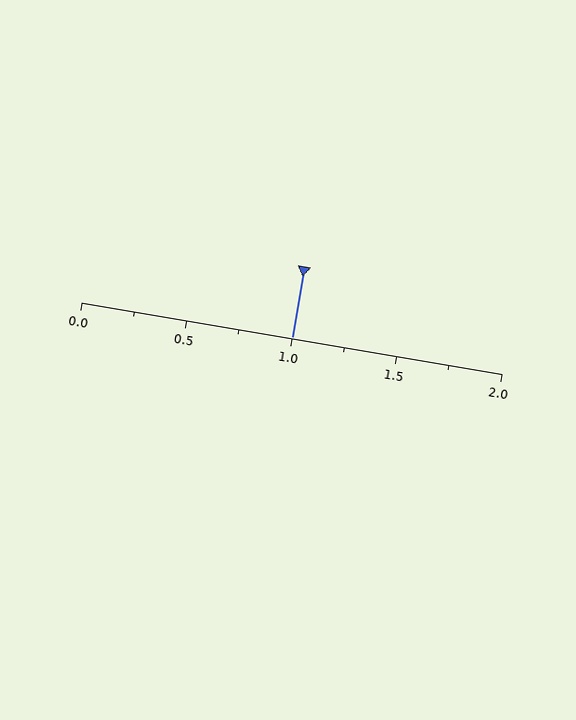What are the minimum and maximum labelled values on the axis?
The axis runs from 0.0 to 2.0.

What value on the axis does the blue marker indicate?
The marker indicates approximately 1.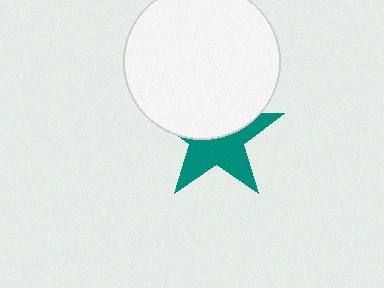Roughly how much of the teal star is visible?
About half of it is visible (roughly 52%).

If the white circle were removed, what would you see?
You would see the complete teal star.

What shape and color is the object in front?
The object in front is a white circle.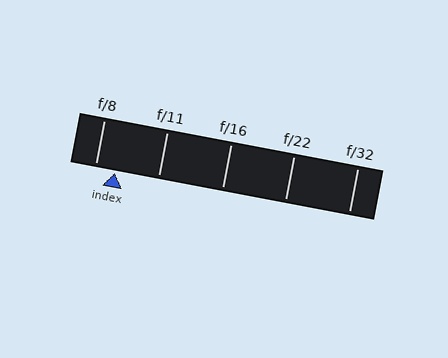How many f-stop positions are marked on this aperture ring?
There are 5 f-stop positions marked.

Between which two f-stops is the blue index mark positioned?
The index mark is between f/8 and f/11.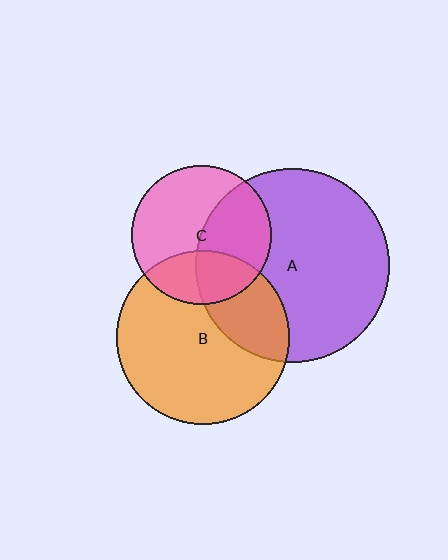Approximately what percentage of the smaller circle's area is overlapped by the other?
Approximately 30%.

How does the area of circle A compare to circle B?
Approximately 1.2 times.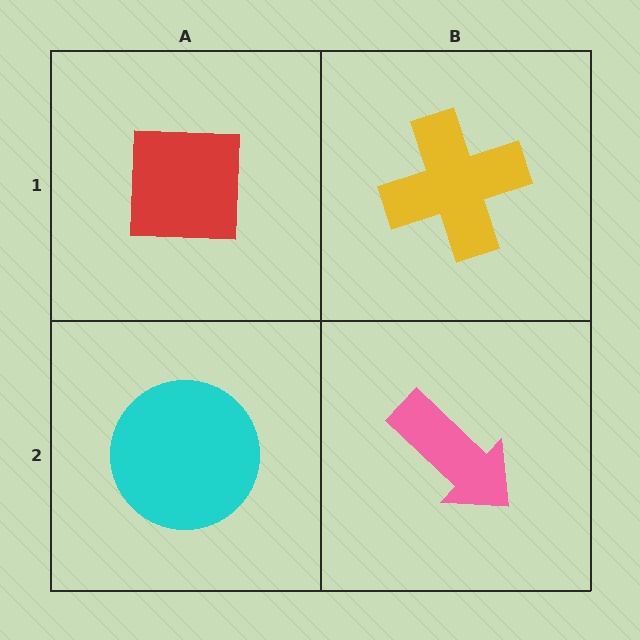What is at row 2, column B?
A pink arrow.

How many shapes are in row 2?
2 shapes.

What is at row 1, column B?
A yellow cross.